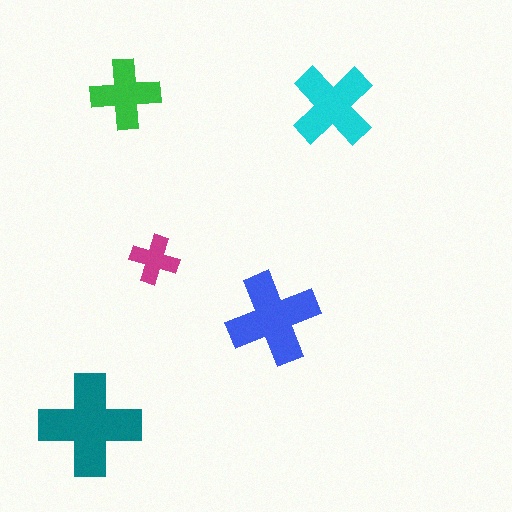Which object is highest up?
The green cross is topmost.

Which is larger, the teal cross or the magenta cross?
The teal one.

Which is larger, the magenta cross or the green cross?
The green one.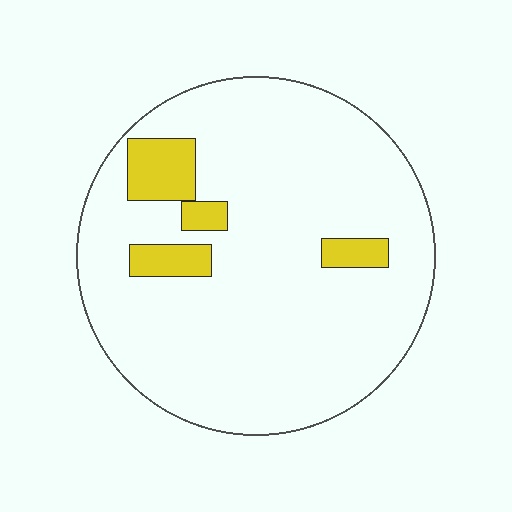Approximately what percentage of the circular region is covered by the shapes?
Approximately 10%.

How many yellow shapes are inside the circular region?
4.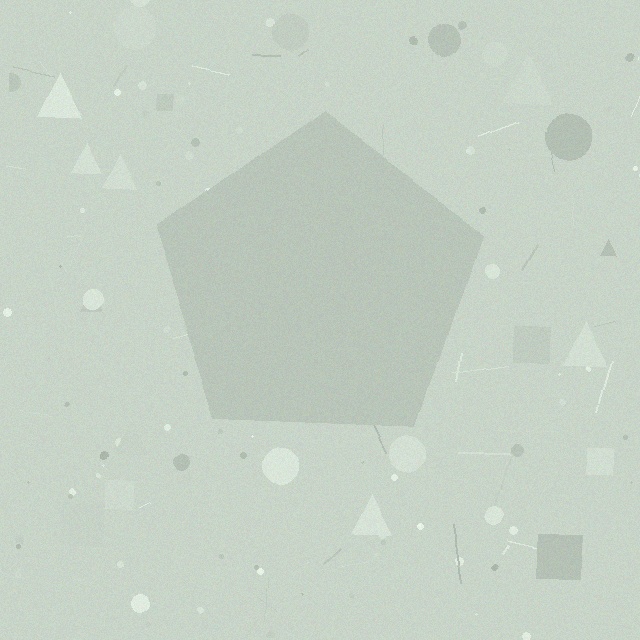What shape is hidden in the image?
A pentagon is hidden in the image.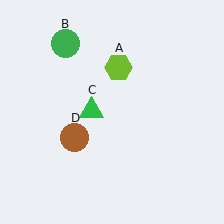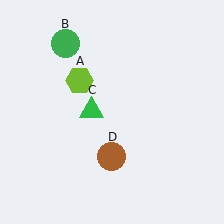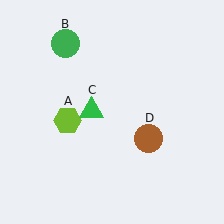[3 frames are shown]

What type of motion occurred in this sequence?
The lime hexagon (object A), brown circle (object D) rotated counterclockwise around the center of the scene.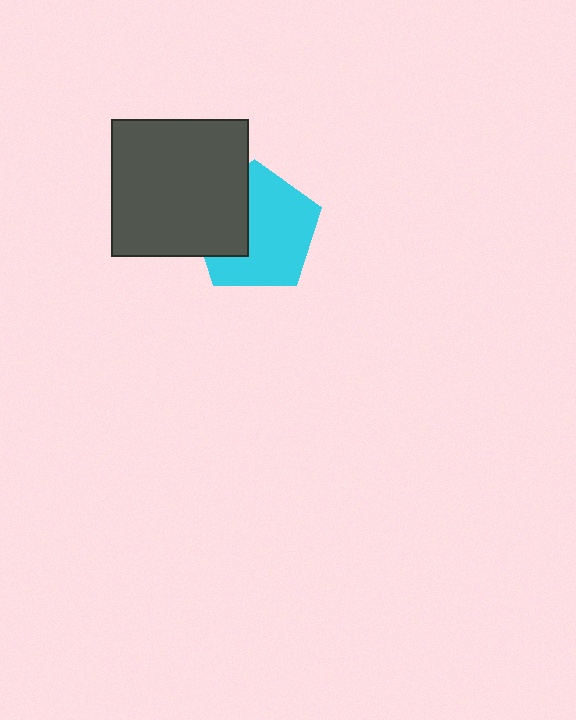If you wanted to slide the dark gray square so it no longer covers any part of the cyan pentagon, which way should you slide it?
Slide it left — that is the most direct way to separate the two shapes.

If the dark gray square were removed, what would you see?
You would see the complete cyan pentagon.